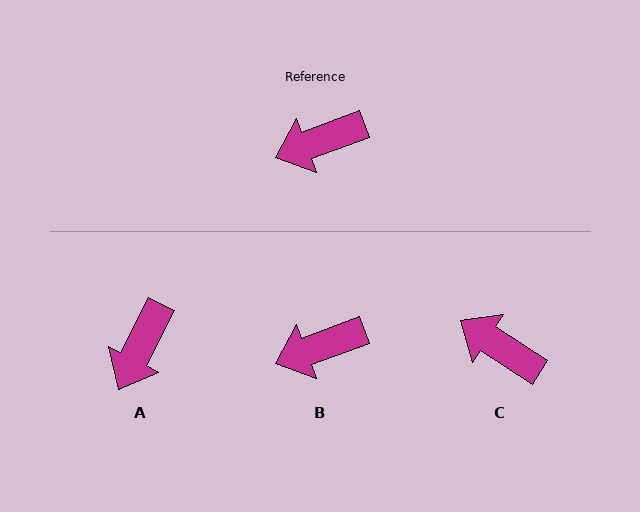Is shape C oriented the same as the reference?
No, it is off by about 53 degrees.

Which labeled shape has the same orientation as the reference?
B.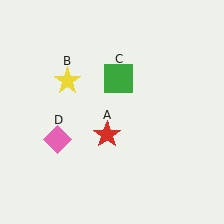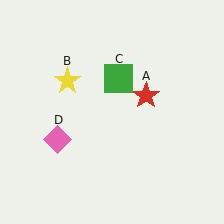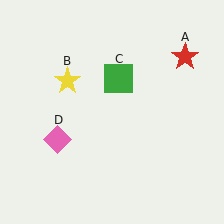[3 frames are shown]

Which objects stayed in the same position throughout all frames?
Yellow star (object B) and green square (object C) and pink diamond (object D) remained stationary.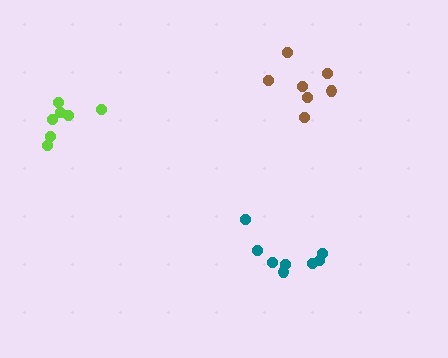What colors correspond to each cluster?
The clusters are colored: teal, lime, brown.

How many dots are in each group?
Group 1: 8 dots, Group 2: 7 dots, Group 3: 7 dots (22 total).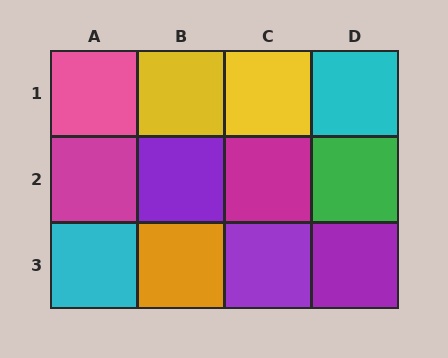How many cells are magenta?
2 cells are magenta.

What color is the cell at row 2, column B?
Purple.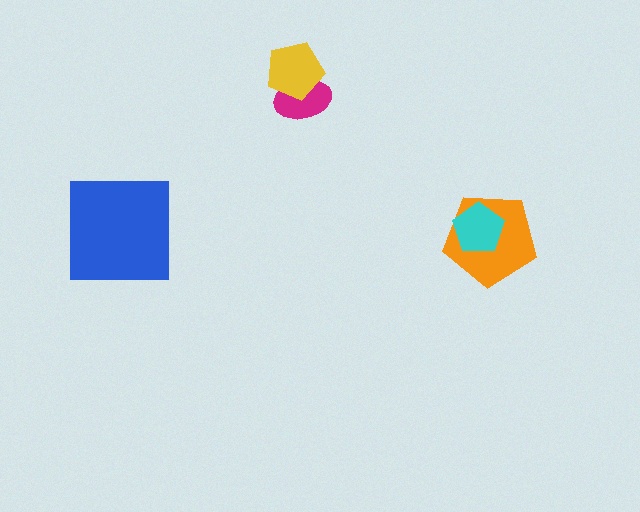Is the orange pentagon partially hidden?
Yes, it is partially covered by another shape.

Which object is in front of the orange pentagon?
The cyan pentagon is in front of the orange pentagon.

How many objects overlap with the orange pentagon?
1 object overlaps with the orange pentagon.